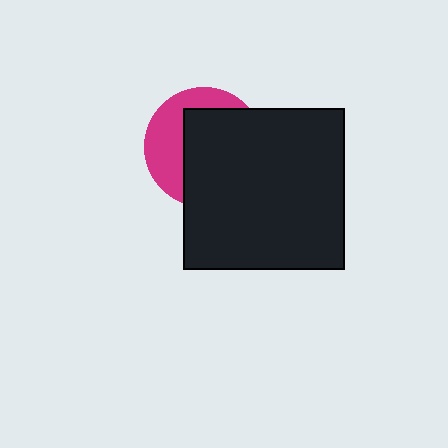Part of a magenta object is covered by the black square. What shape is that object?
It is a circle.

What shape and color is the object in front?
The object in front is a black square.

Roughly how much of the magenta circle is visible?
A small part of it is visible (roughly 38%).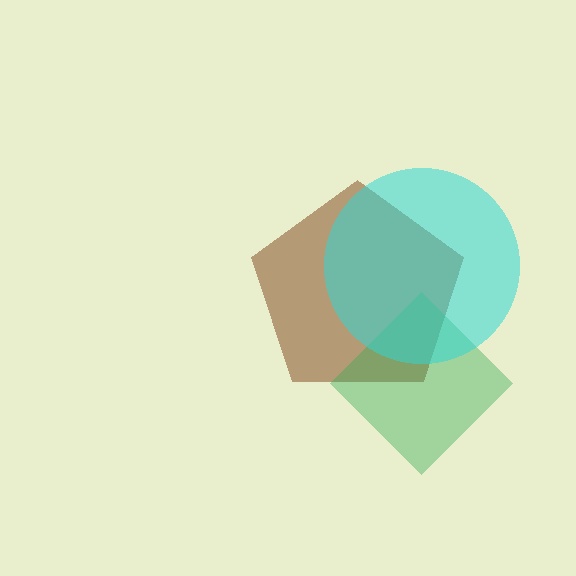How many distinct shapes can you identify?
There are 3 distinct shapes: a brown pentagon, a green diamond, a cyan circle.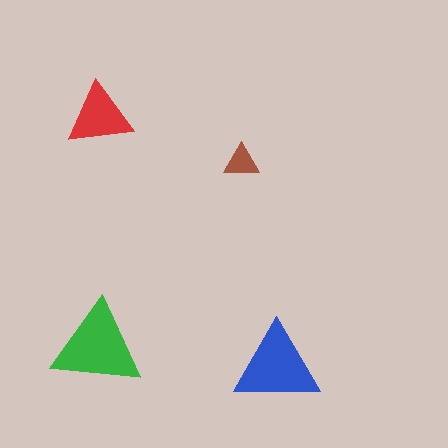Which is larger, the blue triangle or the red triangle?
The blue one.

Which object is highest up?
The red triangle is topmost.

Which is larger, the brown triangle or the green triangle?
The green one.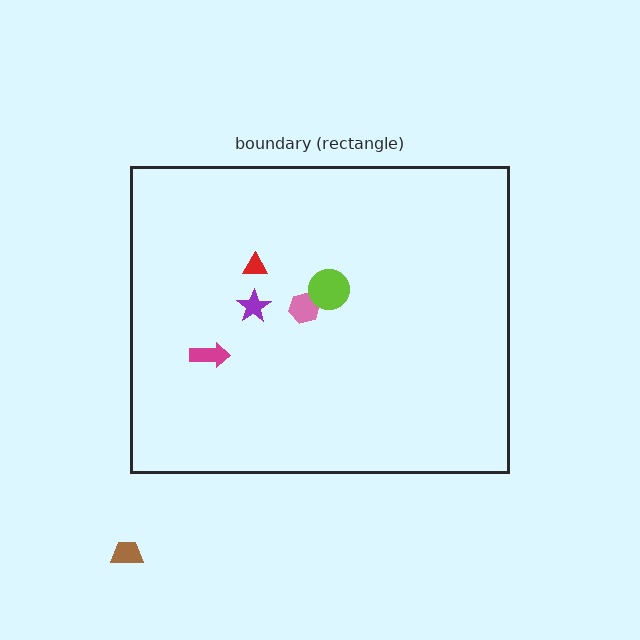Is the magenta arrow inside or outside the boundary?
Inside.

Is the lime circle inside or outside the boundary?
Inside.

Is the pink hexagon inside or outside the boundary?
Inside.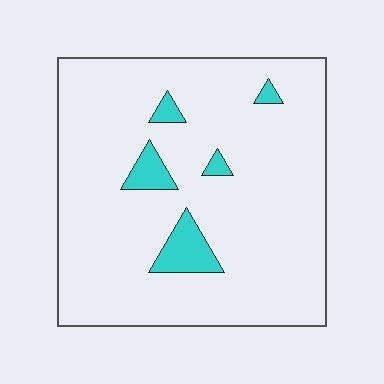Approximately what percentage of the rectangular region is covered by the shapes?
Approximately 10%.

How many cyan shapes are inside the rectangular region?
5.